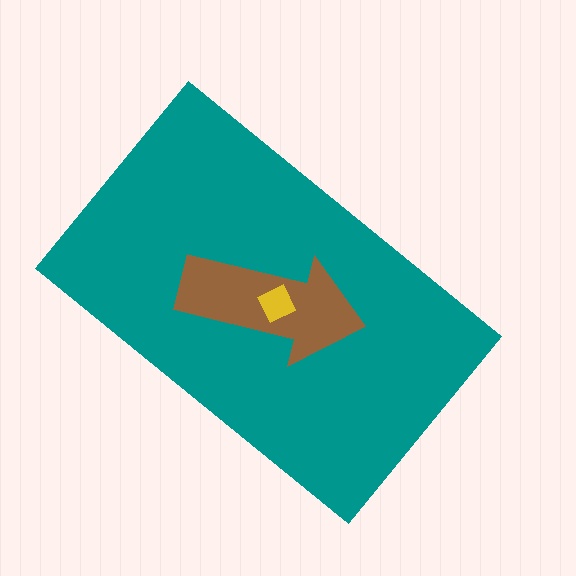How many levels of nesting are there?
3.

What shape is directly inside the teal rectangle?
The brown arrow.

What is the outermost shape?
The teal rectangle.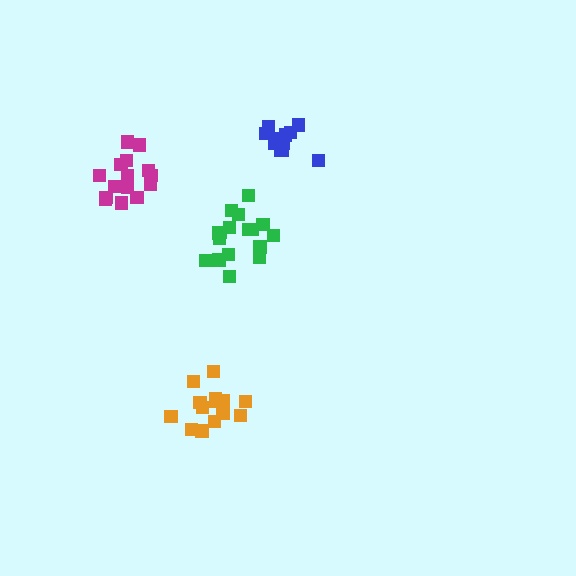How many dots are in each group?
Group 1: 17 dots, Group 2: 14 dots, Group 3: 15 dots, Group 4: 12 dots (58 total).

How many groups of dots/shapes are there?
There are 4 groups.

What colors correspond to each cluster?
The clusters are colored: green, orange, magenta, blue.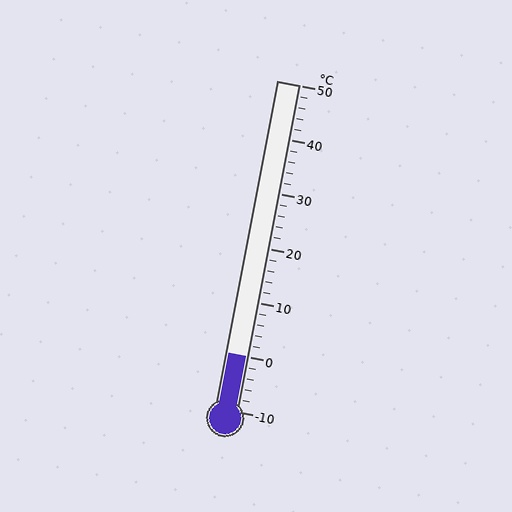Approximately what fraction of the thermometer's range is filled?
The thermometer is filled to approximately 15% of its range.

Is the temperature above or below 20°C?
The temperature is below 20°C.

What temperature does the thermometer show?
The thermometer shows approximately 0°C.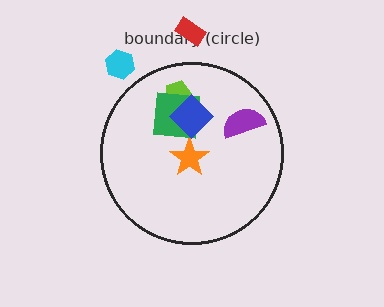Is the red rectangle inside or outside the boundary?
Outside.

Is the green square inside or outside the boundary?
Inside.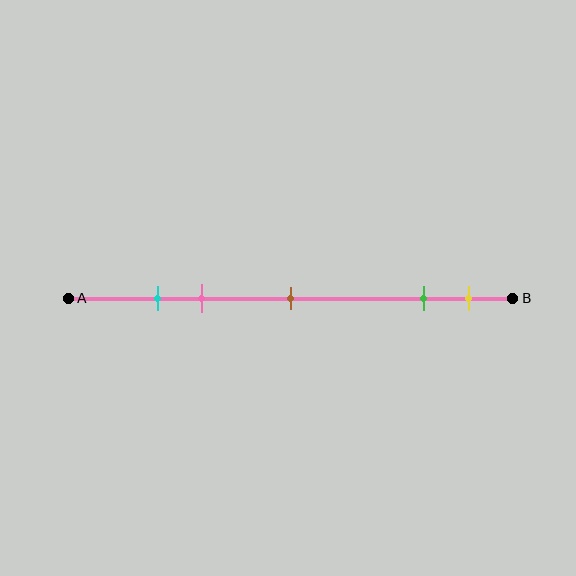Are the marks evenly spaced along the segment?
No, the marks are not evenly spaced.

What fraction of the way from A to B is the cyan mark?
The cyan mark is approximately 20% (0.2) of the way from A to B.